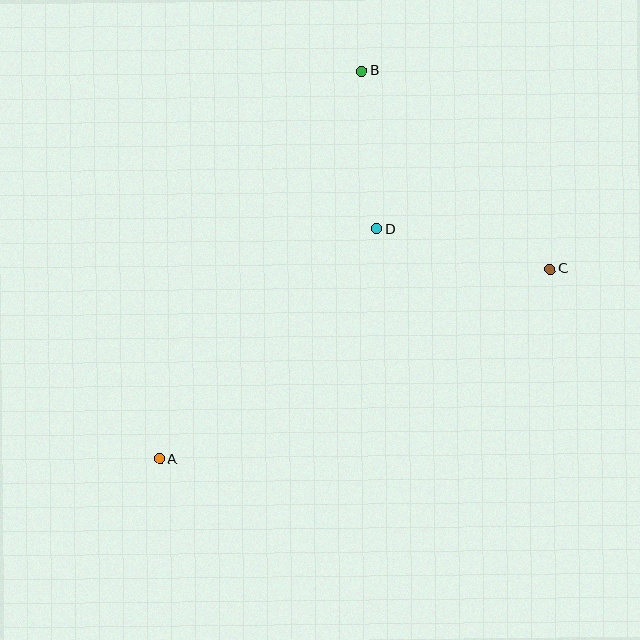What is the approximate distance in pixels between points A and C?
The distance between A and C is approximately 434 pixels.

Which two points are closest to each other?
Points B and D are closest to each other.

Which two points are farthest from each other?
Points A and B are farthest from each other.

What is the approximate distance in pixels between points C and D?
The distance between C and D is approximately 178 pixels.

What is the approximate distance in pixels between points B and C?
The distance between B and C is approximately 273 pixels.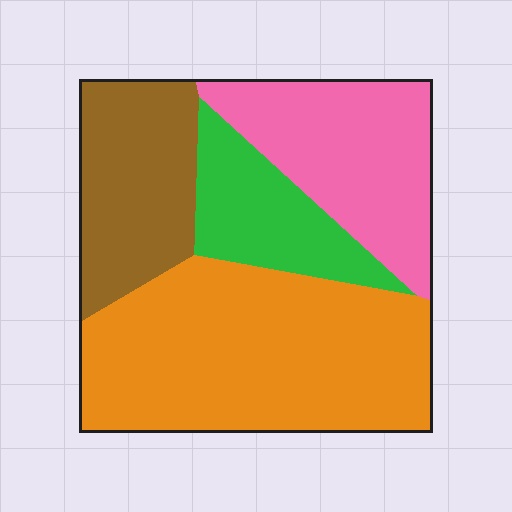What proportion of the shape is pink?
Pink takes up about one quarter (1/4) of the shape.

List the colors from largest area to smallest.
From largest to smallest: orange, pink, brown, green.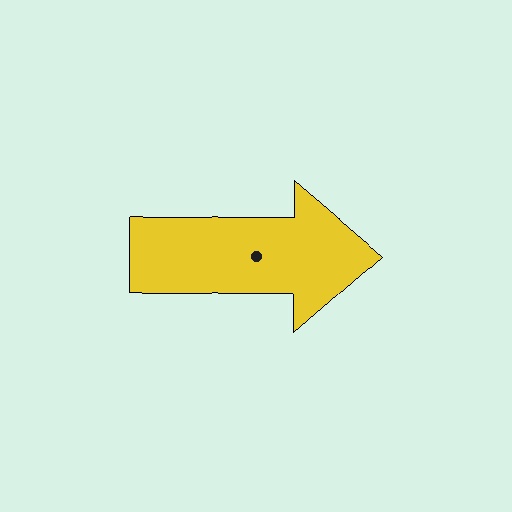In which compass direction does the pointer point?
East.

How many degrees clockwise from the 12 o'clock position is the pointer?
Approximately 90 degrees.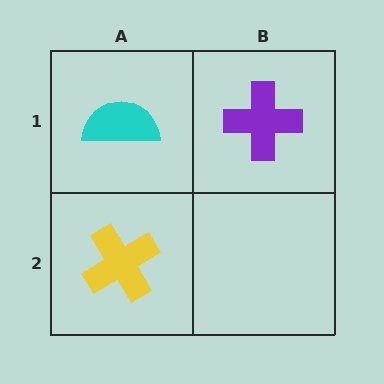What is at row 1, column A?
A cyan semicircle.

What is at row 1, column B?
A purple cross.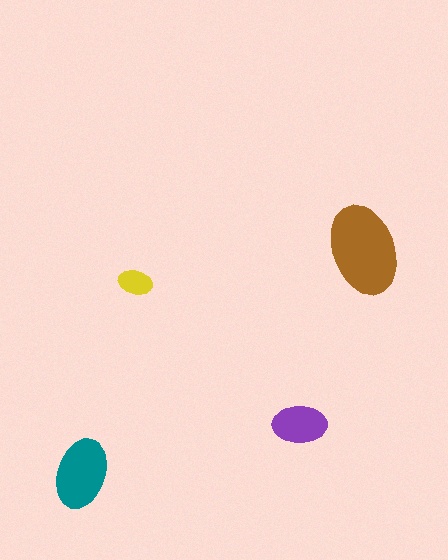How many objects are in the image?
There are 4 objects in the image.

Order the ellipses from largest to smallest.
the brown one, the teal one, the purple one, the yellow one.